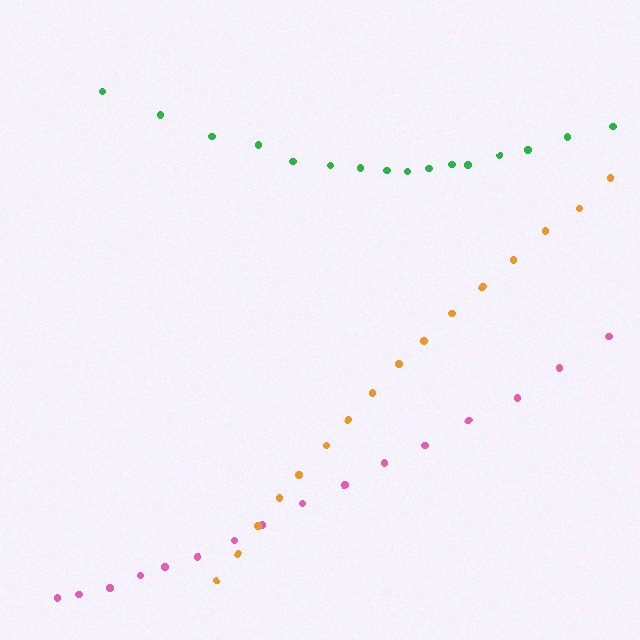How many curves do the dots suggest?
There are 3 distinct paths.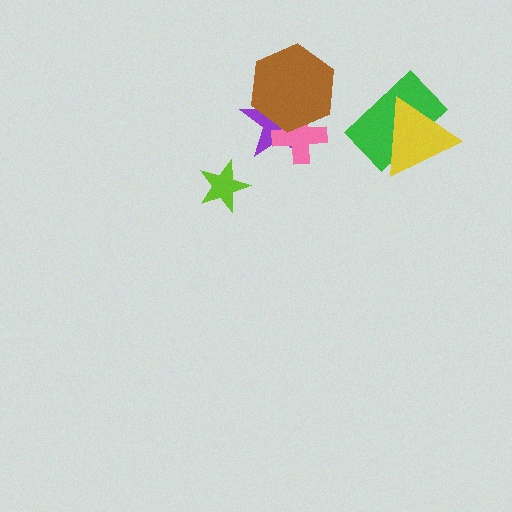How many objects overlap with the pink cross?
2 objects overlap with the pink cross.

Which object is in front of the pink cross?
The brown hexagon is in front of the pink cross.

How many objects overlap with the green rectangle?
1 object overlaps with the green rectangle.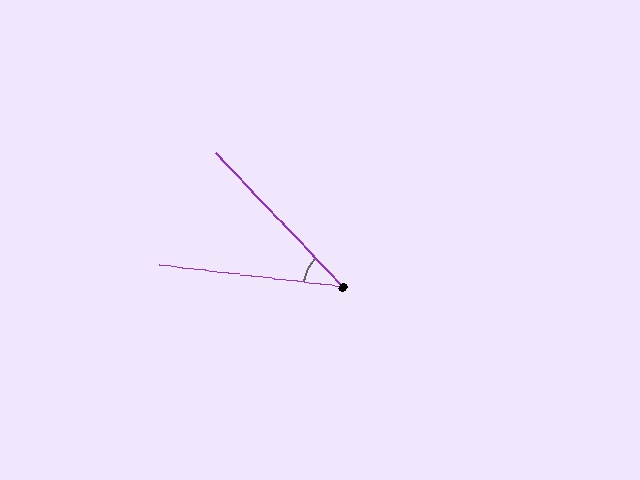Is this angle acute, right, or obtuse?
It is acute.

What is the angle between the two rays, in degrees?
Approximately 40 degrees.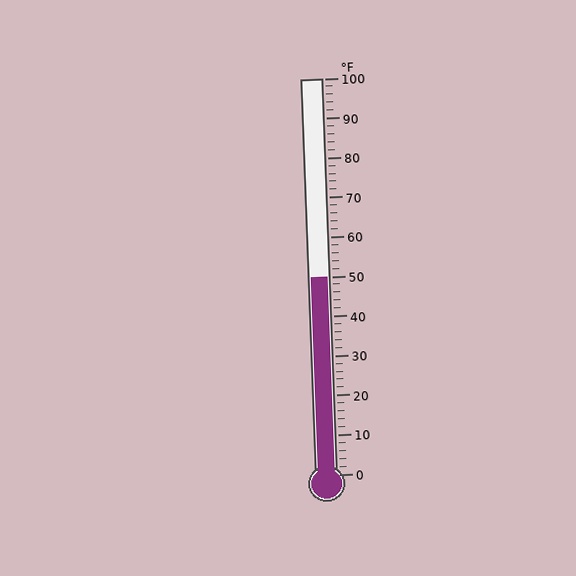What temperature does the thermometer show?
The thermometer shows approximately 50°F.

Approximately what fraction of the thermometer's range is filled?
The thermometer is filled to approximately 50% of its range.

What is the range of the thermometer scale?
The thermometer scale ranges from 0°F to 100°F.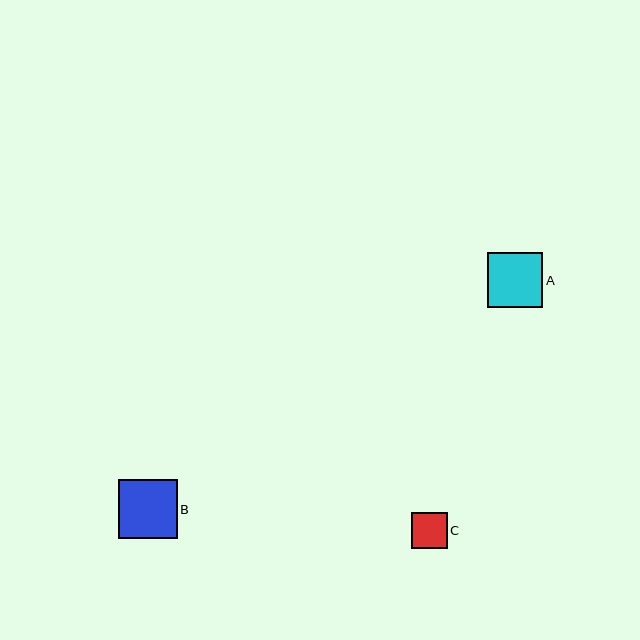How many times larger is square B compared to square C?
Square B is approximately 1.6 times the size of square C.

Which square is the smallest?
Square C is the smallest with a size of approximately 36 pixels.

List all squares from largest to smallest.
From largest to smallest: B, A, C.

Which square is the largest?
Square B is the largest with a size of approximately 59 pixels.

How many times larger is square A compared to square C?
Square A is approximately 1.5 times the size of square C.